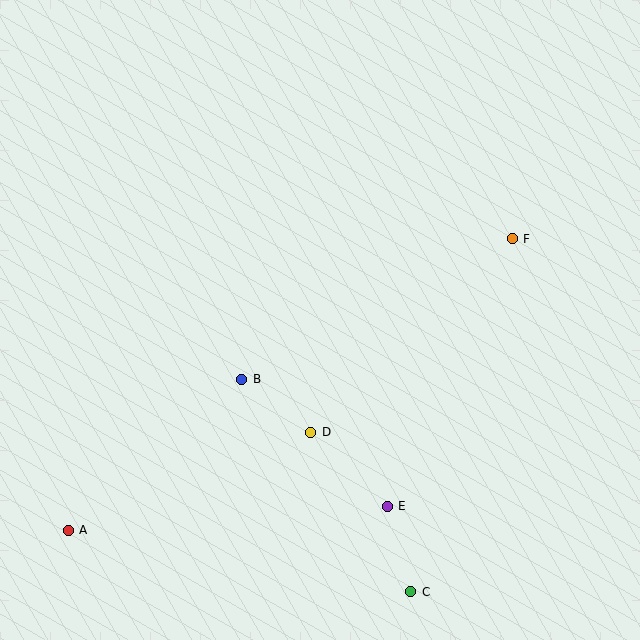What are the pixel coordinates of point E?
Point E is at (387, 506).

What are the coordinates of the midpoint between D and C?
The midpoint between D and C is at (361, 512).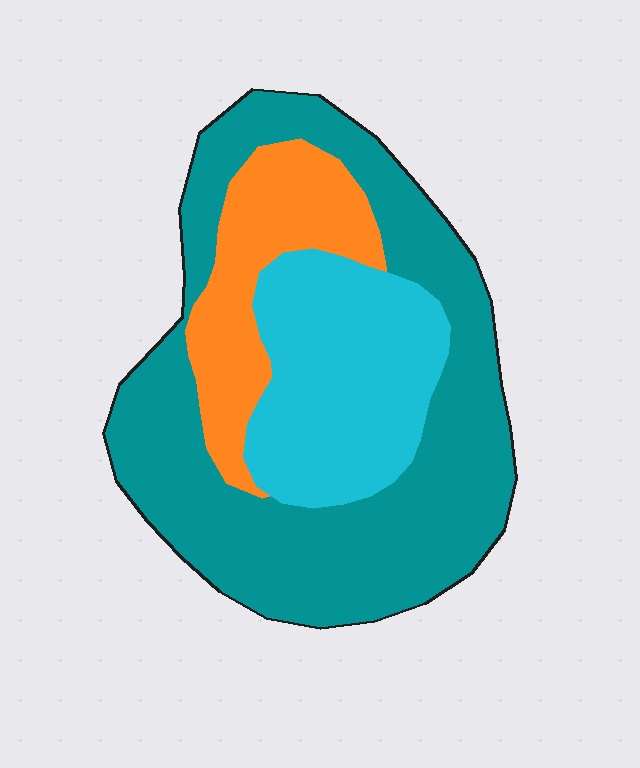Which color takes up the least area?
Orange, at roughly 20%.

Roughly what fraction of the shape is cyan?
Cyan takes up between a sixth and a third of the shape.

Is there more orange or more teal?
Teal.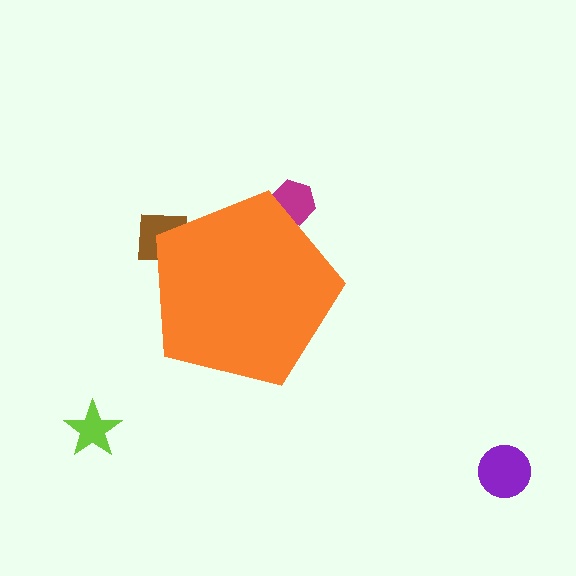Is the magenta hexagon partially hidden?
Yes, the magenta hexagon is partially hidden behind the orange pentagon.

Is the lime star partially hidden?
No, the lime star is fully visible.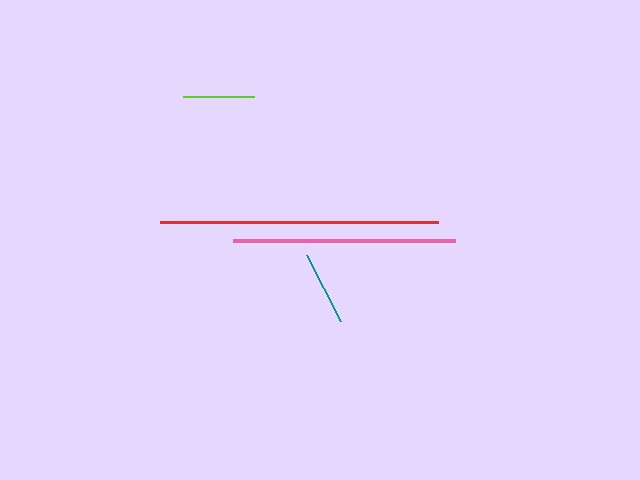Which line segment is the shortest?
The lime line is the shortest at approximately 71 pixels.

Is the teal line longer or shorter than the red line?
The red line is longer than the teal line.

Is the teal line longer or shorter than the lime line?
The teal line is longer than the lime line.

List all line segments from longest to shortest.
From longest to shortest: red, pink, teal, lime.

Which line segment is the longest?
The red line is the longest at approximately 278 pixels.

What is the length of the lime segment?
The lime segment is approximately 71 pixels long.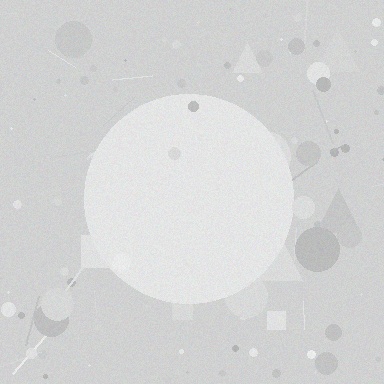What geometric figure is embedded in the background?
A circle is embedded in the background.